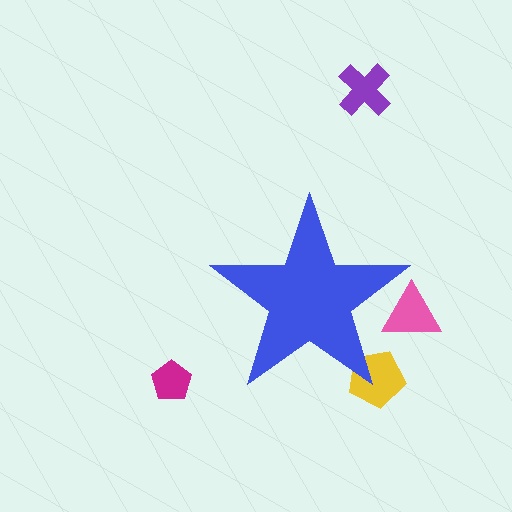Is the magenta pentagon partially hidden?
No, the magenta pentagon is fully visible.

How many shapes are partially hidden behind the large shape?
2 shapes are partially hidden.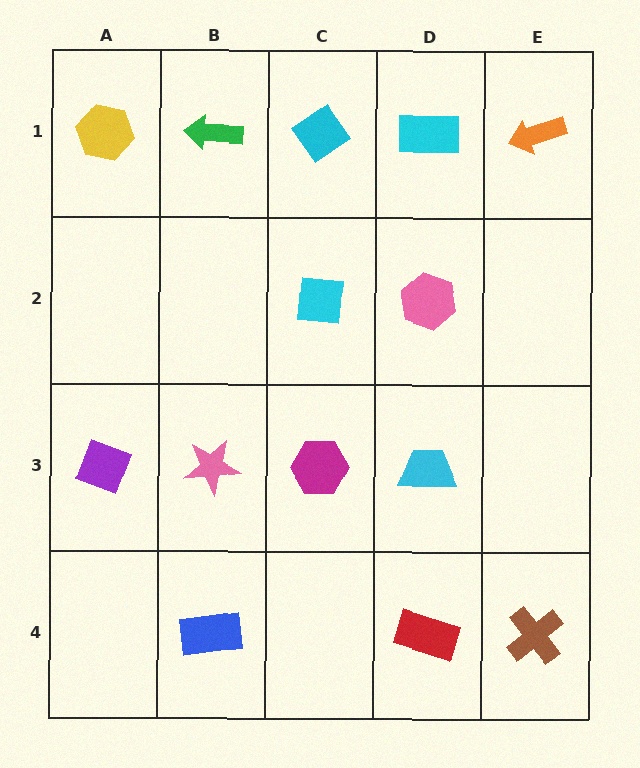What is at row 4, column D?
A red rectangle.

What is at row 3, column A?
A purple diamond.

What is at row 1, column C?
A cyan diamond.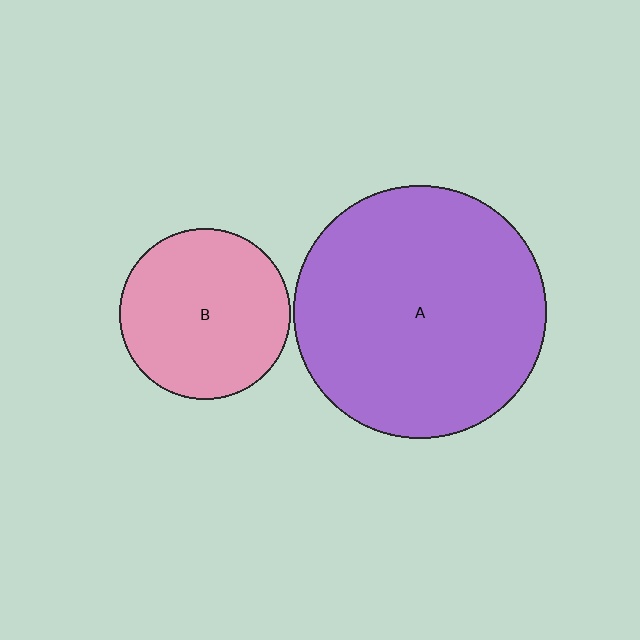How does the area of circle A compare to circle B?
Approximately 2.2 times.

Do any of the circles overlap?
No, none of the circles overlap.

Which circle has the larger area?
Circle A (purple).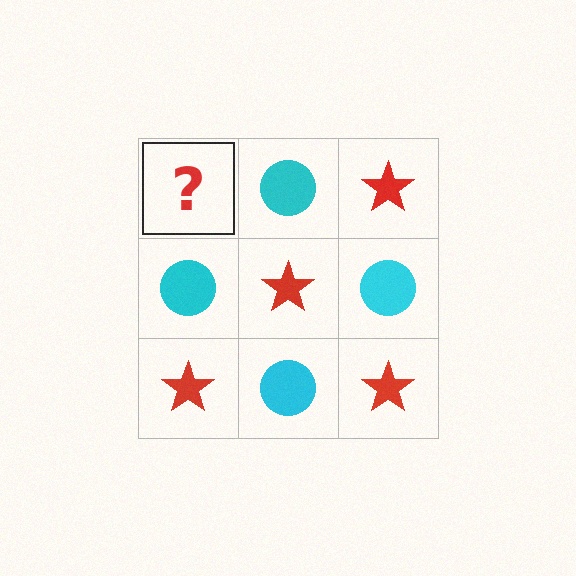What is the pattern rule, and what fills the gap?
The rule is that it alternates red star and cyan circle in a checkerboard pattern. The gap should be filled with a red star.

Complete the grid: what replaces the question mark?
The question mark should be replaced with a red star.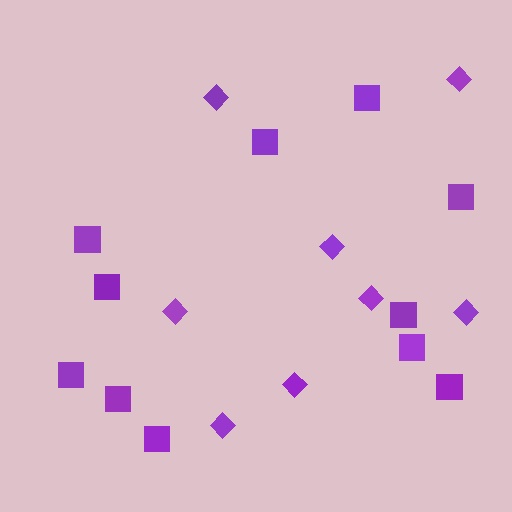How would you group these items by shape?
There are 2 groups: one group of diamonds (8) and one group of squares (11).